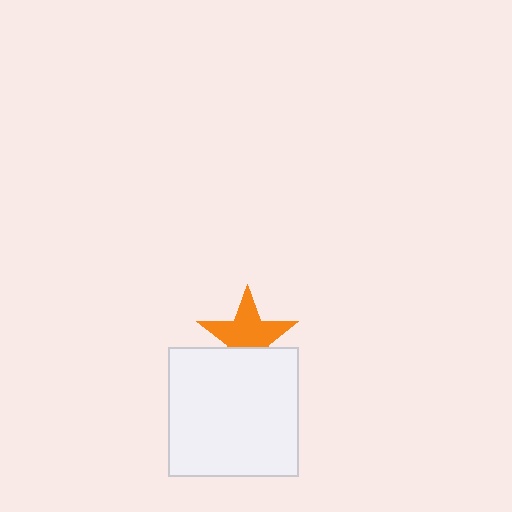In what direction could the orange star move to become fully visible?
The orange star could move up. That would shift it out from behind the white square entirely.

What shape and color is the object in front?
The object in front is a white square.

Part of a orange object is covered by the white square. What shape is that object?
It is a star.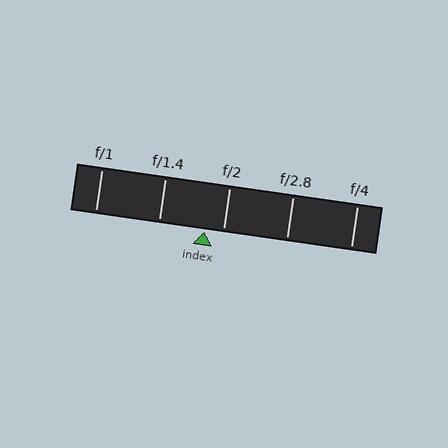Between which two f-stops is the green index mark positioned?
The index mark is between f/1.4 and f/2.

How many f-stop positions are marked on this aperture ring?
There are 5 f-stop positions marked.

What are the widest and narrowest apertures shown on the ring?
The widest aperture shown is f/1 and the narrowest is f/4.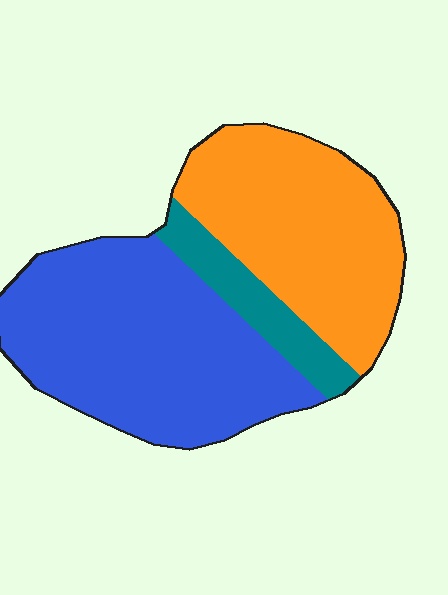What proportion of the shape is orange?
Orange takes up about two fifths (2/5) of the shape.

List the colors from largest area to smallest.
From largest to smallest: blue, orange, teal.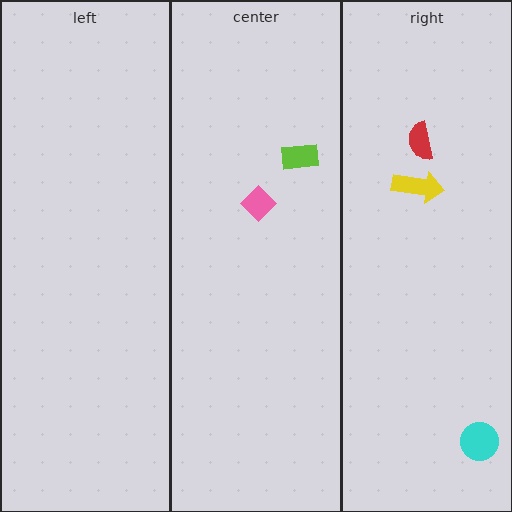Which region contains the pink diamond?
The center region.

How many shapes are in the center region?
2.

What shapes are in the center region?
The lime rectangle, the pink diamond.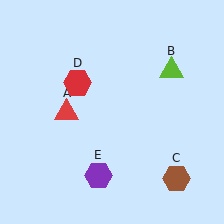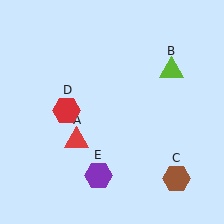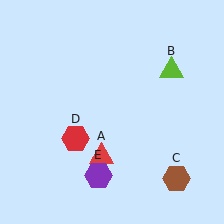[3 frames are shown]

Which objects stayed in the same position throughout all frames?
Lime triangle (object B) and brown hexagon (object C) and purple hexagon (object E) remained stationary.